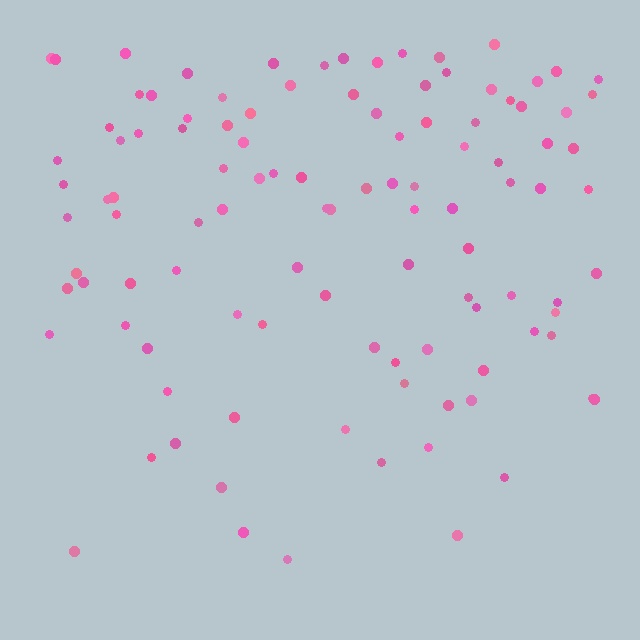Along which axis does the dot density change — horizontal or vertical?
Vertical.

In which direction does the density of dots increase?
From bottom to top, with the top side densest.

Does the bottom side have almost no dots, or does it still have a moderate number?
Still a moderate number, just noticeably fewer than the top.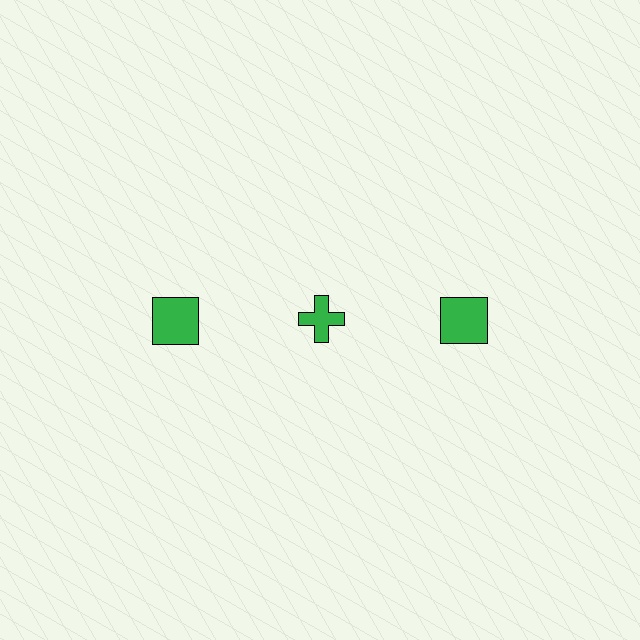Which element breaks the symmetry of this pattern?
The green cross in the top row, second from left column breaks the symmetry. All other shapes are green squares.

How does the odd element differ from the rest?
It has a different shape: cross instead of square.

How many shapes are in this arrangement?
There are 3 shapes arranged in a grid pattern.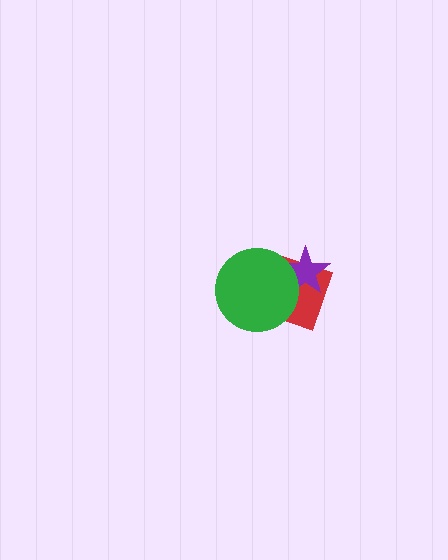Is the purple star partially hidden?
Yes, it is partially covered by another shape.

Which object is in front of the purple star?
The green circle is in front of the purple star.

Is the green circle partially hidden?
No, no other shape covers it.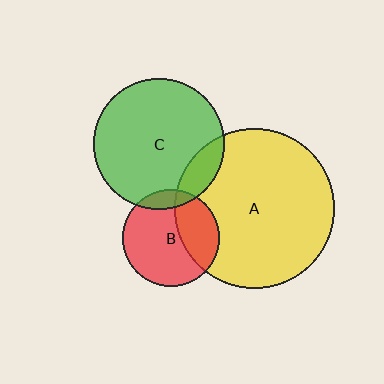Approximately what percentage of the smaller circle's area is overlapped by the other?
Approximately 35%.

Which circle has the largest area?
Circle A (yellow).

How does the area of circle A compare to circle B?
Approximately 2.7 times.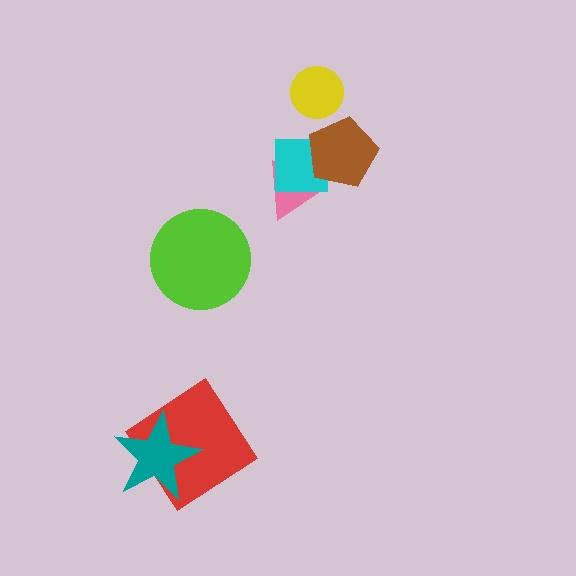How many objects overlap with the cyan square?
2 objects overlap with the cyan square.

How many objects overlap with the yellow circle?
0 objects overlap with the yellow circle.